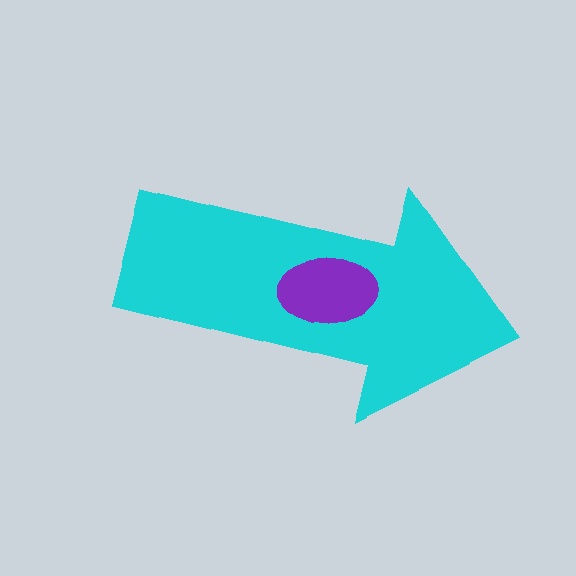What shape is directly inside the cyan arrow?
The purple ellipse.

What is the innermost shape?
The purple ellipse.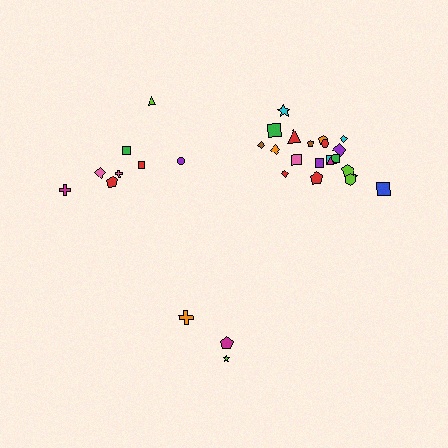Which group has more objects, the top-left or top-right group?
The top-right group.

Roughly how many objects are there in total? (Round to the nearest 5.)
Roughly 35 objects in total.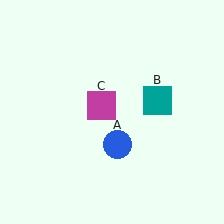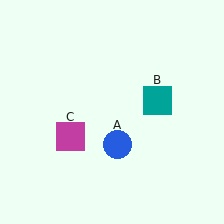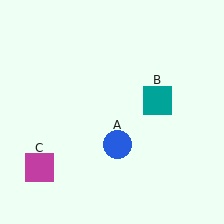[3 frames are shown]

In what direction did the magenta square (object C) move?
The magenta square (object C) moved down and to the left.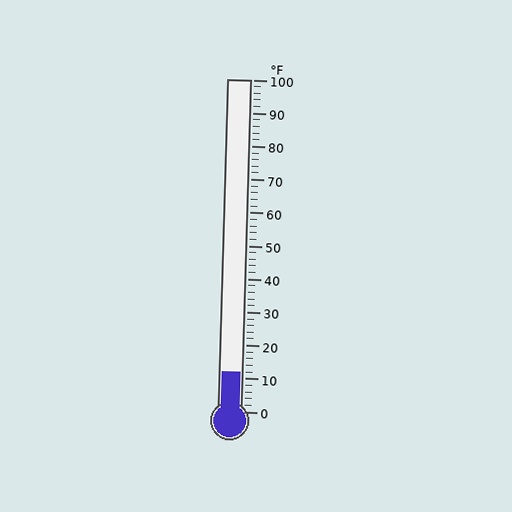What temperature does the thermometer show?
The thermometer shows approximately 12°F.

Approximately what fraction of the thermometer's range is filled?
The thermometer is filled to approximately 10% of its range.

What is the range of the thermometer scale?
The thermometer scale ranges from 0°F to 100°F.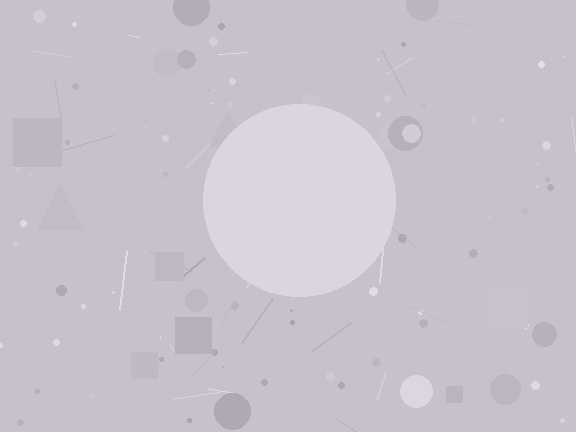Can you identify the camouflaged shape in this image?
The camouflaged shape is a circle.